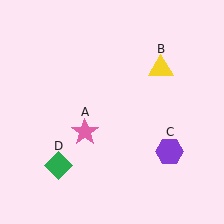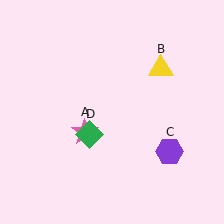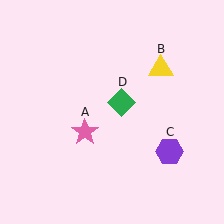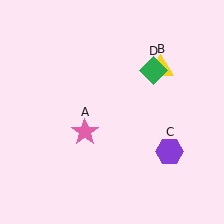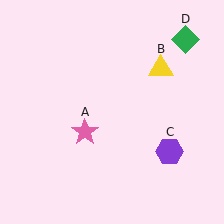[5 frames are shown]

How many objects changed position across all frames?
1 object changed position: green diamond (object D).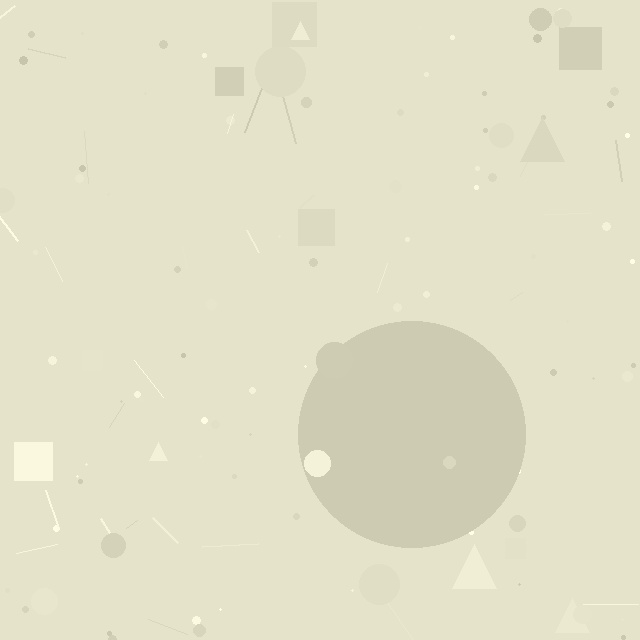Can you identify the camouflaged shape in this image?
The camouflaged shape is a circle.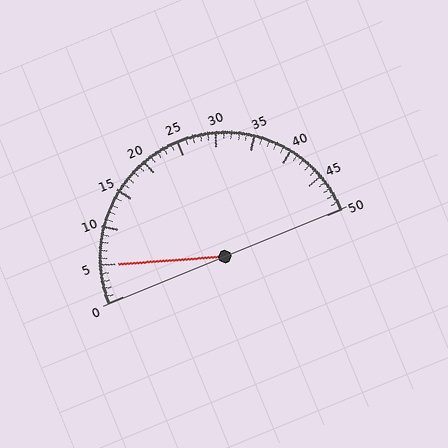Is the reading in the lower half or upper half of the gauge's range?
The reading is in the lower half of the range (0 to 50).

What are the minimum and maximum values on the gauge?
The gauge ranges from 0 to 50.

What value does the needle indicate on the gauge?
The needle indicates approximately 5.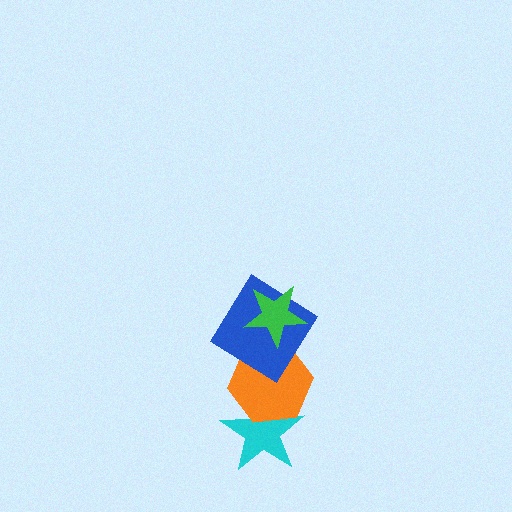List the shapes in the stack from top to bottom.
From top to bottom: the green star, the blue diamond, the orange hexagon, the cyan star.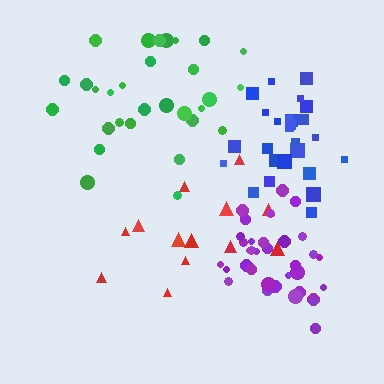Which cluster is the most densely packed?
Purple.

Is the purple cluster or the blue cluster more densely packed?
Purple.